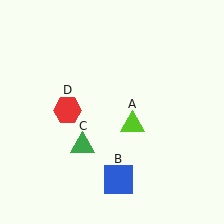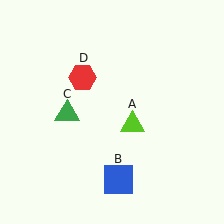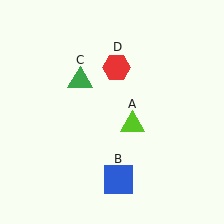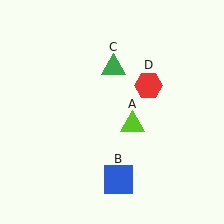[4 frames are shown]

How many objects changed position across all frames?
2 objects changed position: green triangle (object C), red hexagon (object D).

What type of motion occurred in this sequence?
The green triangle (object C), red hexagon (object D) rotated clockwise around the center of the scene.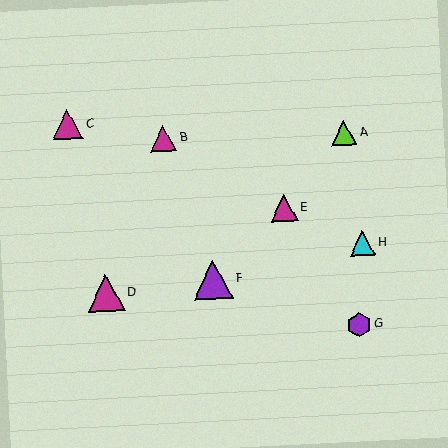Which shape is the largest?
The purple triangle (labeled F) is the largest.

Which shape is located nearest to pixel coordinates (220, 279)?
The purple triangle (labeled F) at (213, 280) is nearest to that location.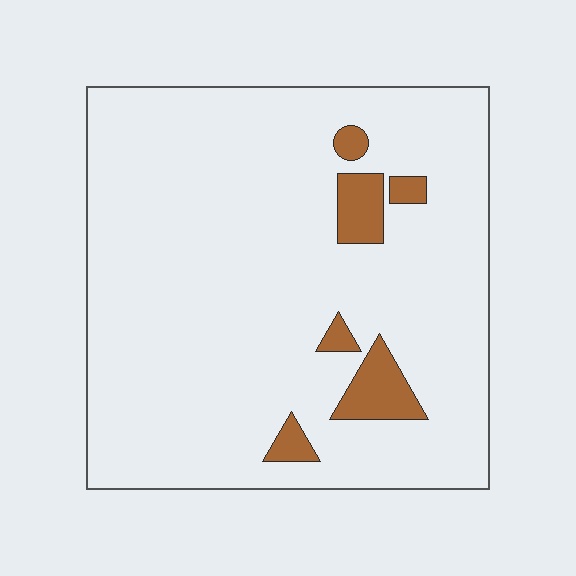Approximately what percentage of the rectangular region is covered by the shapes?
Approximately 10%.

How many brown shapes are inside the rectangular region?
6.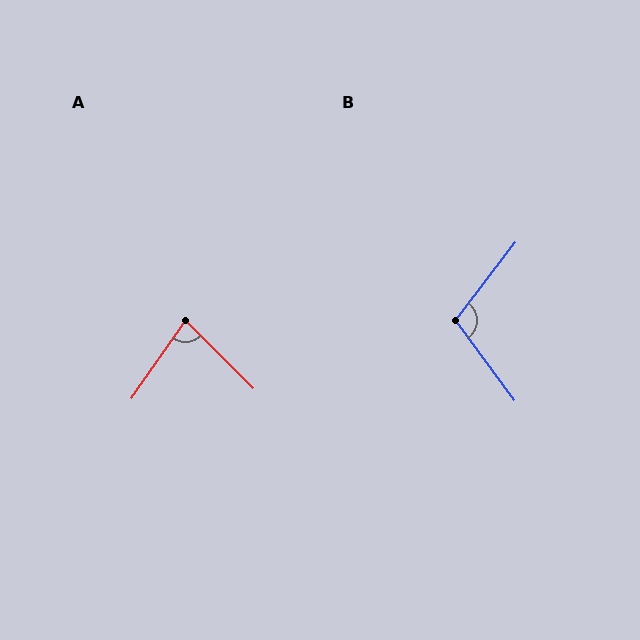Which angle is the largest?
B, at approximately 106 degrees.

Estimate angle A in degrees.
Approximately 79 degrees.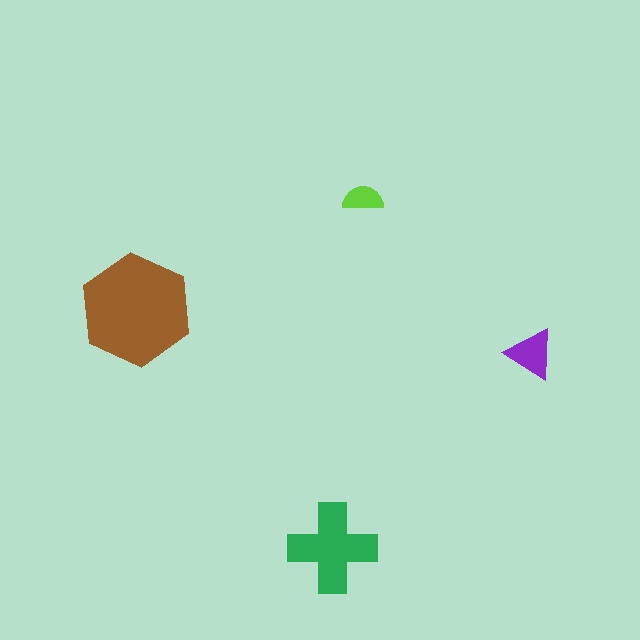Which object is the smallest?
The lime semicircle.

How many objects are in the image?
There are 4 objects in the image.